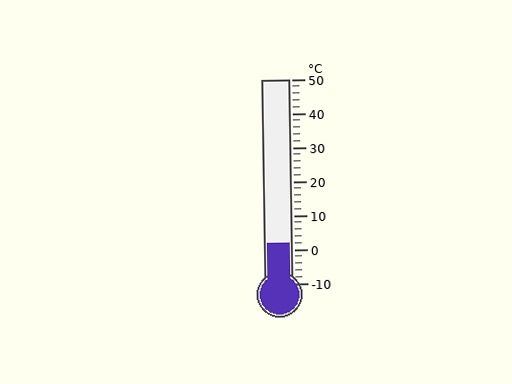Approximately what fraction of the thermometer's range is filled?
The thermometer is filled to approximately 20% of its range.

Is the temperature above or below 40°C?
The temperature is below 40°C.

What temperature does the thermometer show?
The thermometer shows approximately 2°C.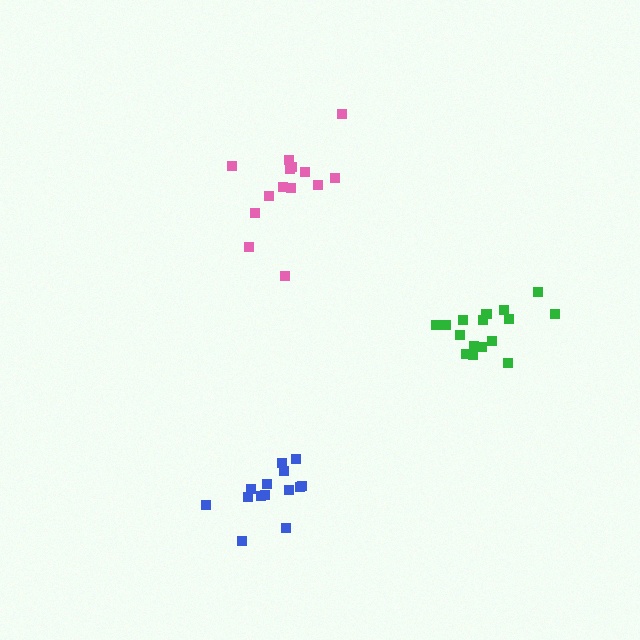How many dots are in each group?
Group 1: 14 dots, Group 2: 16 dots, Group 3: 14 dots (44 total).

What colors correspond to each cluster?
The clusters are colored: pink, green, blue.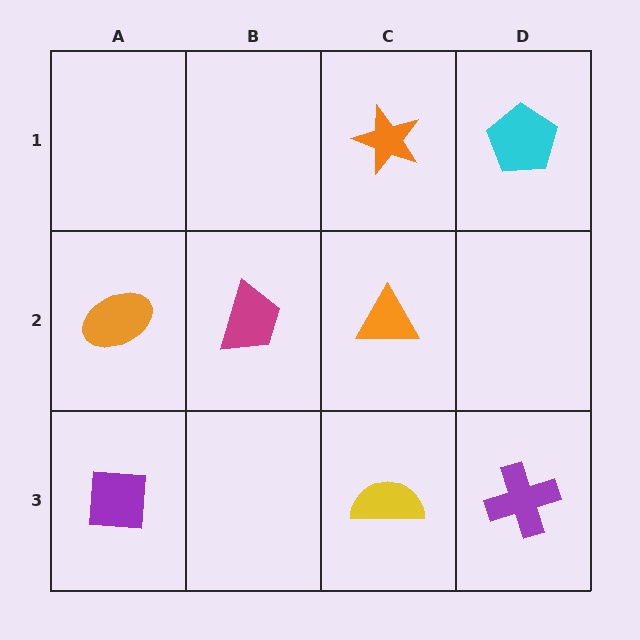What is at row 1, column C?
An orange star.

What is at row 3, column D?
A purple cross.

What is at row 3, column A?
A purple square.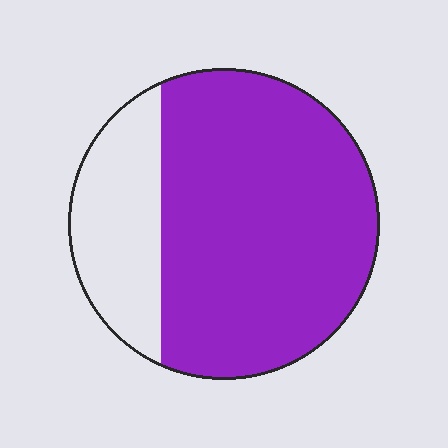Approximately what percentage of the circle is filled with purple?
Approximately 75%.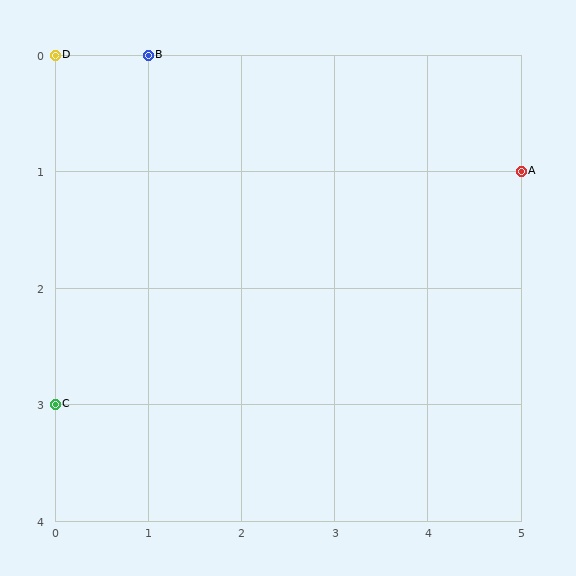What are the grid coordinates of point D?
Point D is at grid coordinates (0, 0).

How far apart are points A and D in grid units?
Points A and D are 5 columns and 1 row apart (about 5.1 grid units diagonally).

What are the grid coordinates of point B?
Point B is at grid coordinates (1, 0).